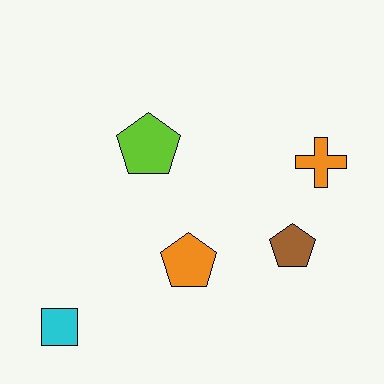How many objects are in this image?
There are 5 objects.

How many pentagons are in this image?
There are 3 pentagons.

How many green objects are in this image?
There are no green objects.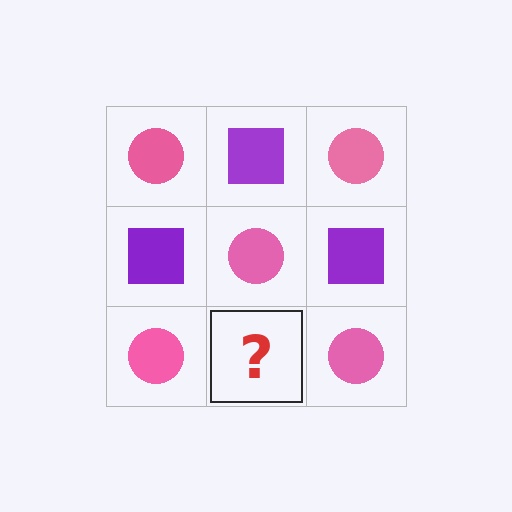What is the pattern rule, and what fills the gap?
The rule is that it alternates pink circle and purple square in a checkerboard pattern. The gap should be filled with a purple square.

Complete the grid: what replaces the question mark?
The question mark should be replaced with a purple square.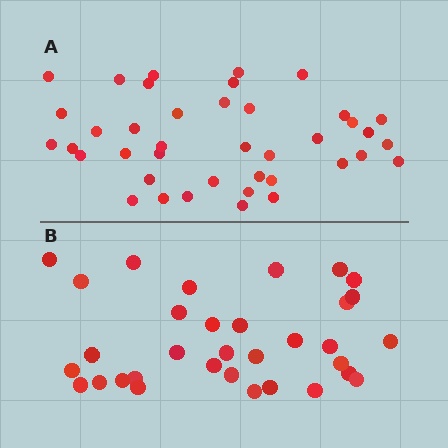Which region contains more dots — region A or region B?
Region A (the top region) has more dots.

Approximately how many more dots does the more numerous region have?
Region A has roughly 8 or so more dots than region B.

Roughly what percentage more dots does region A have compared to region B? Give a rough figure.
About 20% more.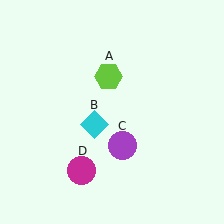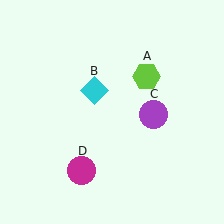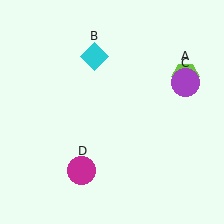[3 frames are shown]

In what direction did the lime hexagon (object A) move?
The lime hexagon (object A) moved right.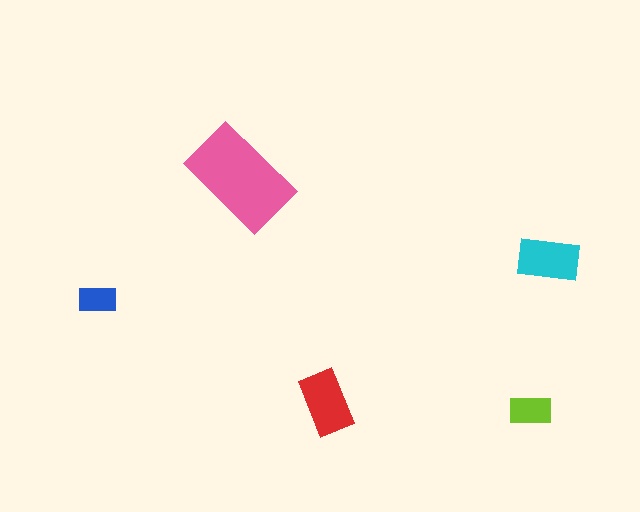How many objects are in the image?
There are 5 objects in the image.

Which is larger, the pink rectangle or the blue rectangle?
The pink one.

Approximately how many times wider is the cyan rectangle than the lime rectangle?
About 1.5 times wider.